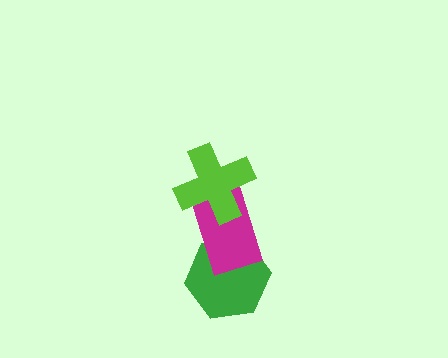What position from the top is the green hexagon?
The green hexagon is 3rd from the top.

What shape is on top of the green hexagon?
The magenta rectangle is on top of the green hexagon.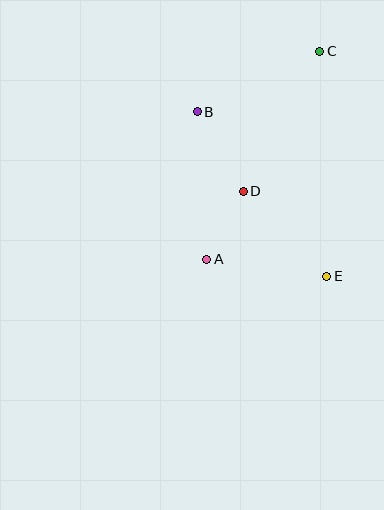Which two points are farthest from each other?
Points A and C are farthest from each other.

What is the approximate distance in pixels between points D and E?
The distance between D and E is approximately 119 pixels.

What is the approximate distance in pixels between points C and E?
The distance between C and E is approximately 225 pixels.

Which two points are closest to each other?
Points A and D are closest to each other.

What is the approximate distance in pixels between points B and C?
The distance between B and C is approximately 137 pixels.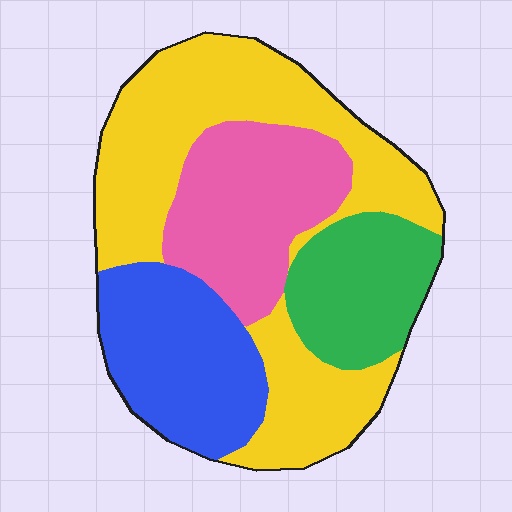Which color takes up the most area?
Yellow, at roughly 40%.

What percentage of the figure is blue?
Blue covers around 20% of the figure.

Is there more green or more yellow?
Yellow.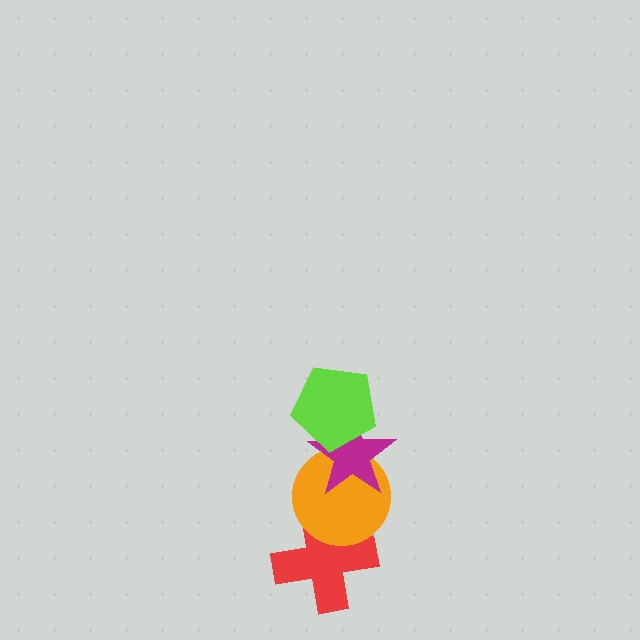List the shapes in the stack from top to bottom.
From top to bottom: the lime pentagon, the magenta star, the orange circle, the red cross.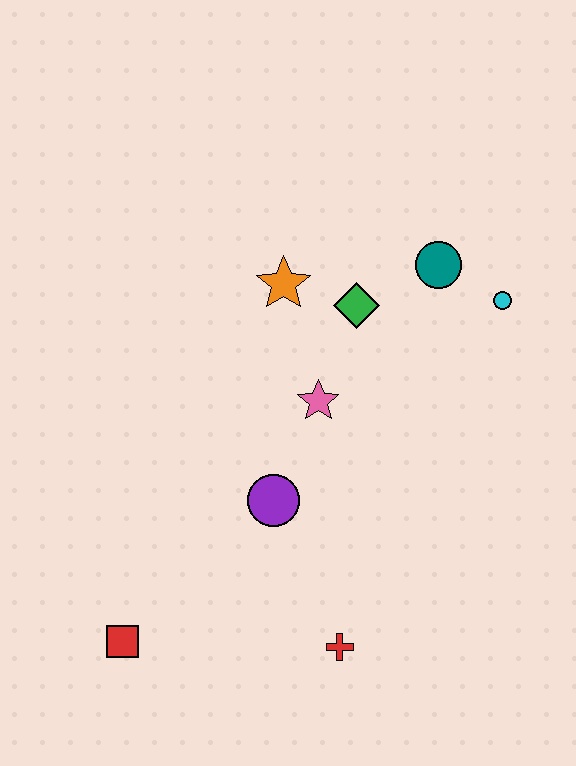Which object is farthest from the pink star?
The red square is farthest from the pink star.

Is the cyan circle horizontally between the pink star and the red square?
No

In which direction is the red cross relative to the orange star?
The red cross is below the orange star.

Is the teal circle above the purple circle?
Yes